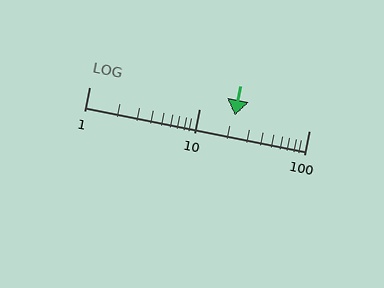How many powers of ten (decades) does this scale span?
The scale spans 2 decades, from 1 to 100.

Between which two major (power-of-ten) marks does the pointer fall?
The pointer is between 10 and 100.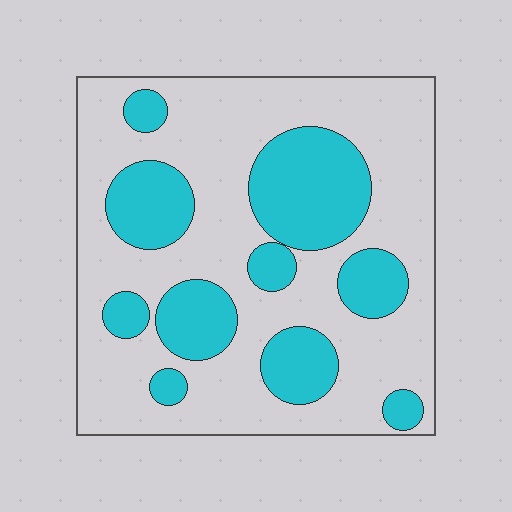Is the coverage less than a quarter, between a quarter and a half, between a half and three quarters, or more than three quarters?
Between a quarter and a half.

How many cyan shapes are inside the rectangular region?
10.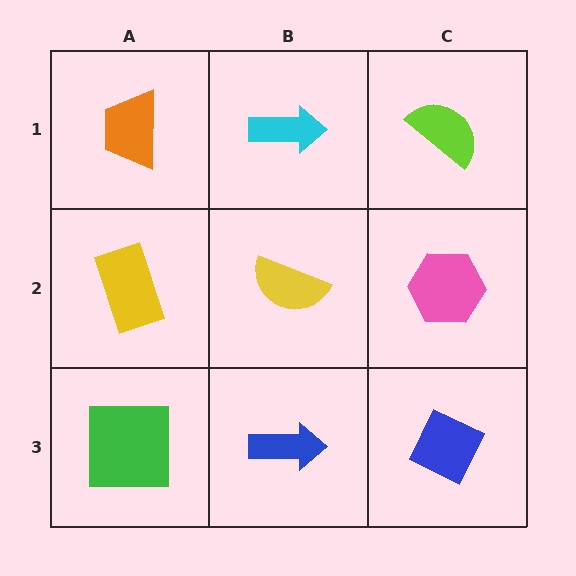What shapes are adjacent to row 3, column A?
A yellow rectangle (row 2, column A), a blue arrow (row 3, column B).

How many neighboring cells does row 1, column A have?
2.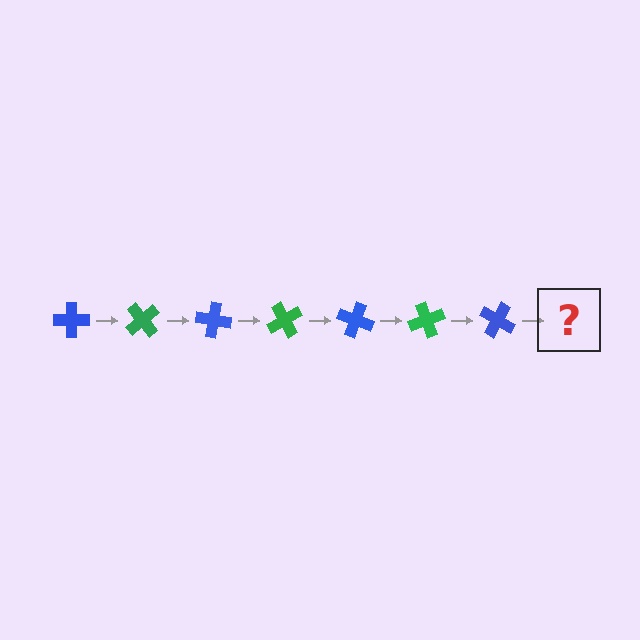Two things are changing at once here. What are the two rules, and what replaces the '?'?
The two rules are that it rotates 50 degrees each step and the color cycles through blue and green. The '?' should be a green cross, rotated 350 degrees from the start.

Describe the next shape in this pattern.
It should be a green cross, rotated 350 degrees from the start.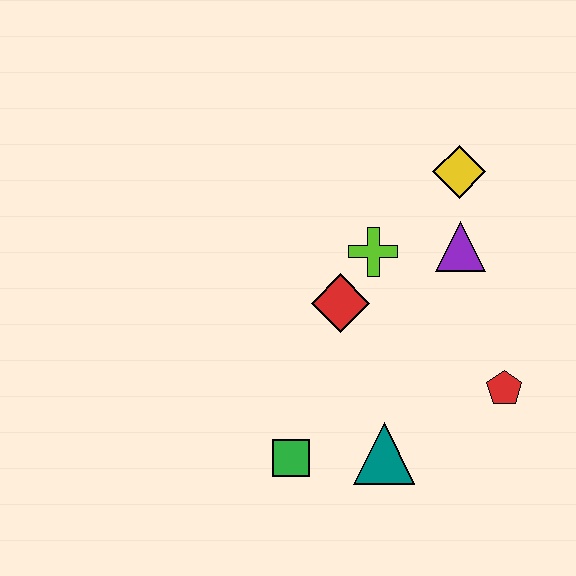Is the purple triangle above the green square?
Yes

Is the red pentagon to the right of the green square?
Yes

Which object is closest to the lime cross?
The red diamond is closest to the lime cross.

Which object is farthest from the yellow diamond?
The green square is farthest from the yellow diamond.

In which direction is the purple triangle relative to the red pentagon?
The purple triangle is above the red pentagon.